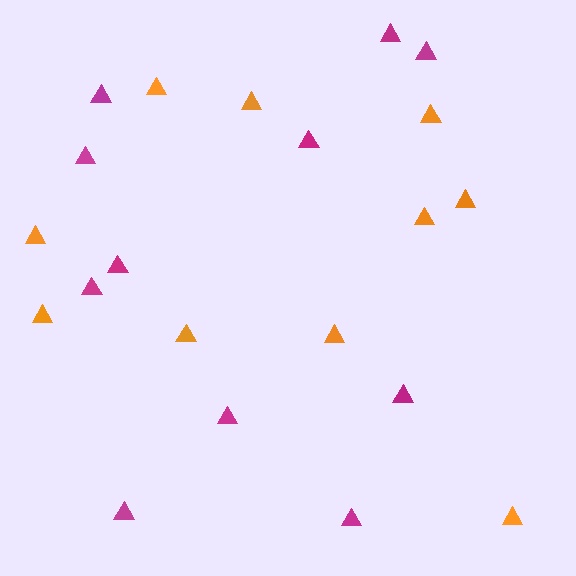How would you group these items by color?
There are 2 groups: one group of magenta triangles (11) and one group of orange triangles (10).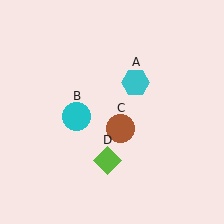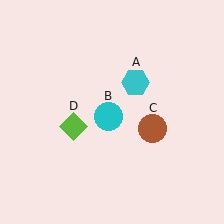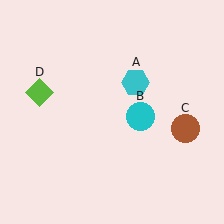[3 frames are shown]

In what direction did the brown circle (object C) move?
The brown circle (object C) moved right.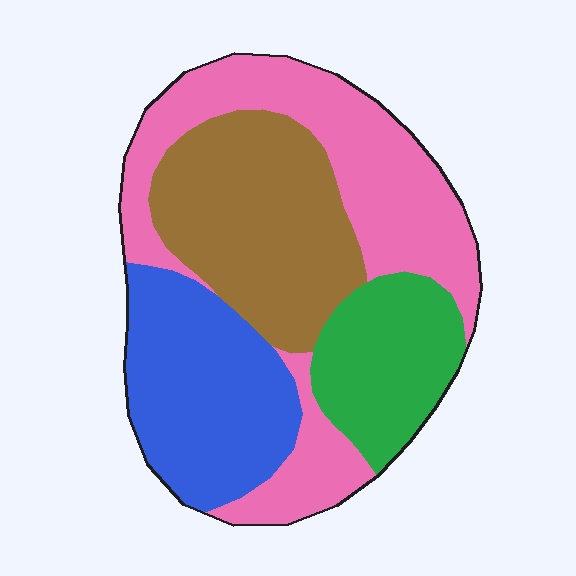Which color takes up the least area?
Green, at roughly 15%.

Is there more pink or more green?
Pink.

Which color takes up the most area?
Pink, at roughly 35%.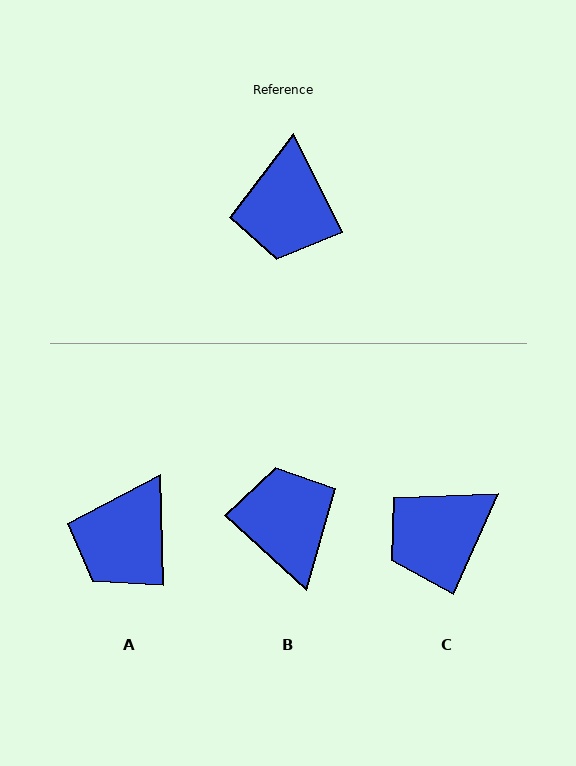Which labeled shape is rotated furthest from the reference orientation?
B, about 159 degrees away.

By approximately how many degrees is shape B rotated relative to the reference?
Approximately 159 degrees clockwise.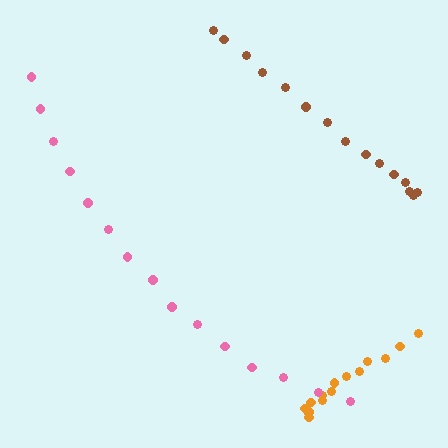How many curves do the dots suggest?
There are 3 distinct paths.